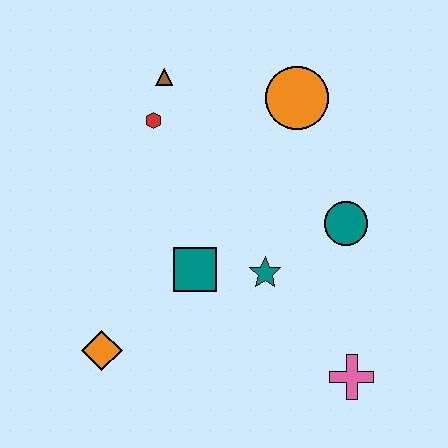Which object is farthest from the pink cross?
The brown triangle is farthest from the pink cross.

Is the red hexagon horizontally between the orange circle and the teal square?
No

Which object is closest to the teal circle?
The teal star is closest to the teal circle.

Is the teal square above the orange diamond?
Yes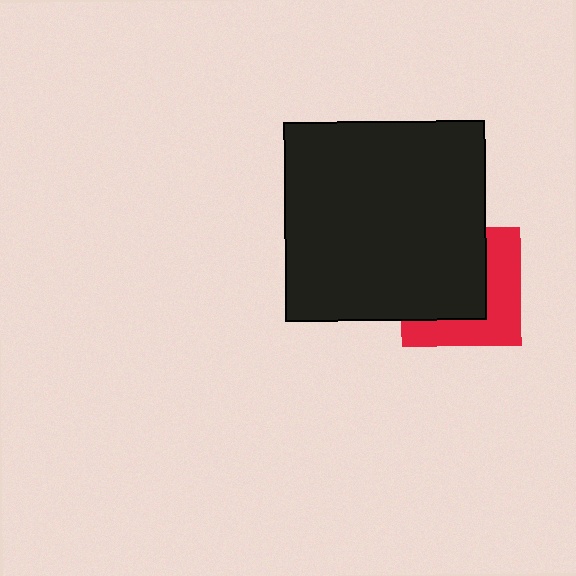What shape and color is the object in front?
The object in front is a black rectangle.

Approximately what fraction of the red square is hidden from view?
Roughly 56% of the red square is hidden behind the black rectangle.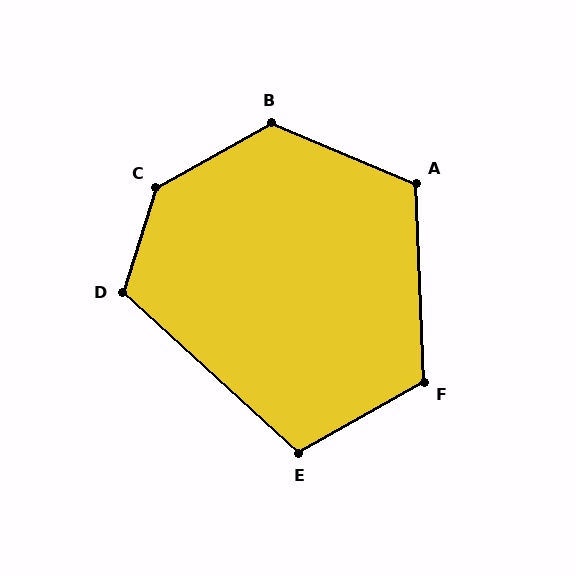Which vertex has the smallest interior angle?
E, at approximately 108 degrees.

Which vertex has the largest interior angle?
C, at approximately 137 degrees.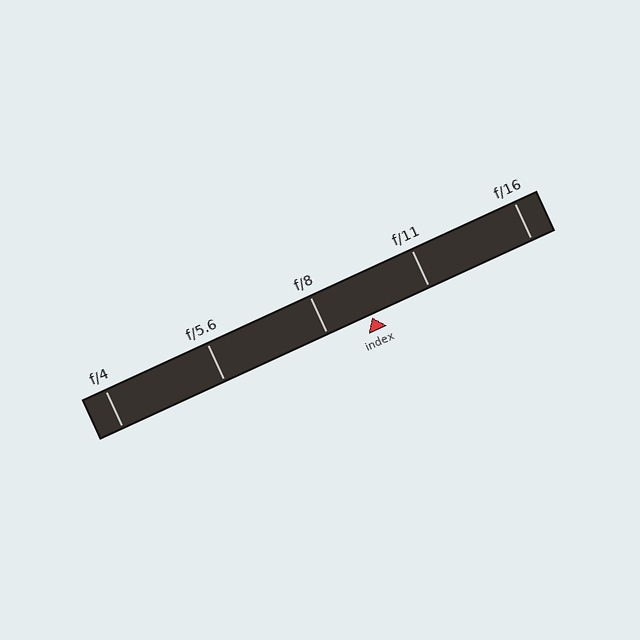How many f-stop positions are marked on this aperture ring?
There are 5 f-stop positions marked.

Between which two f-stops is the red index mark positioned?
The index mark is between f/8 and f/11.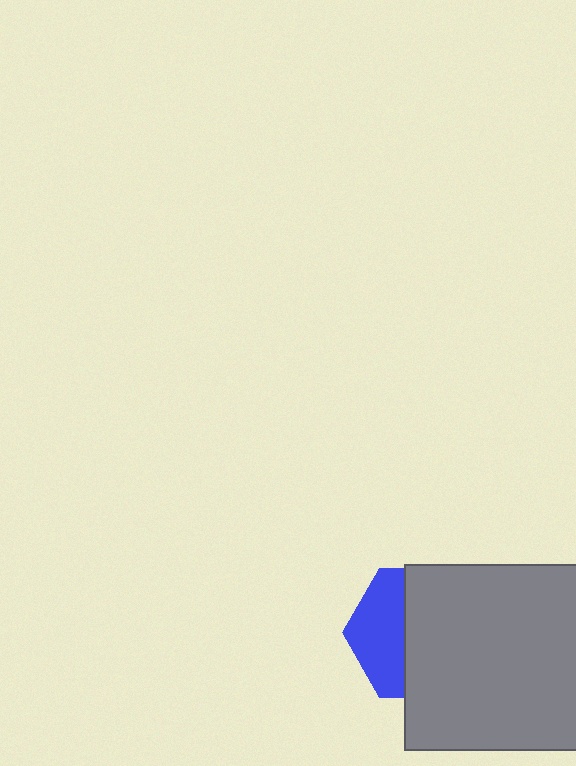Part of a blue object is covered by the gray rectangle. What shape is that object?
It is a hexagon.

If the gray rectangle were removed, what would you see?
You would see the complete blue hexagon.